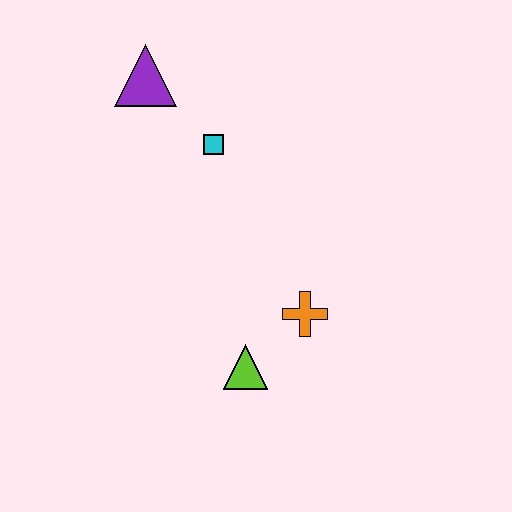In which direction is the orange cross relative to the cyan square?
The orange cross is below the cyan square.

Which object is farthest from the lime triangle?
The purple triangle is farthest from the lime triangle.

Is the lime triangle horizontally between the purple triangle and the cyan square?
No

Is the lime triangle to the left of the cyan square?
No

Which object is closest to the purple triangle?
The cyan square is closest to the purple triangle.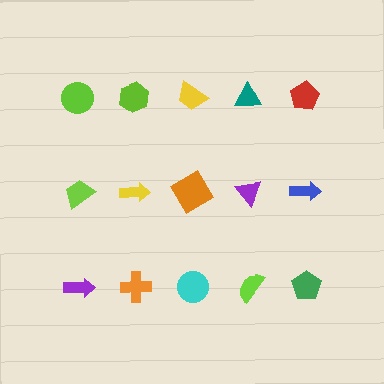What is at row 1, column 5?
A red pentagon.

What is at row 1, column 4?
A teal triangle.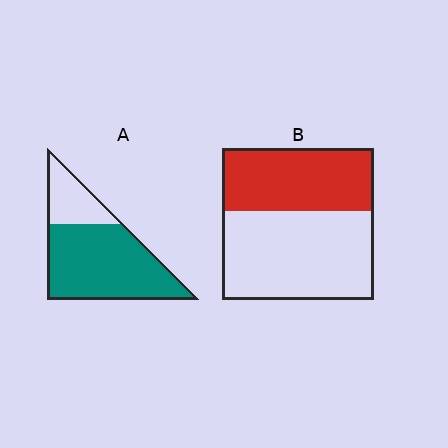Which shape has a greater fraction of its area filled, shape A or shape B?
Shape A.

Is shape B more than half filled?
No.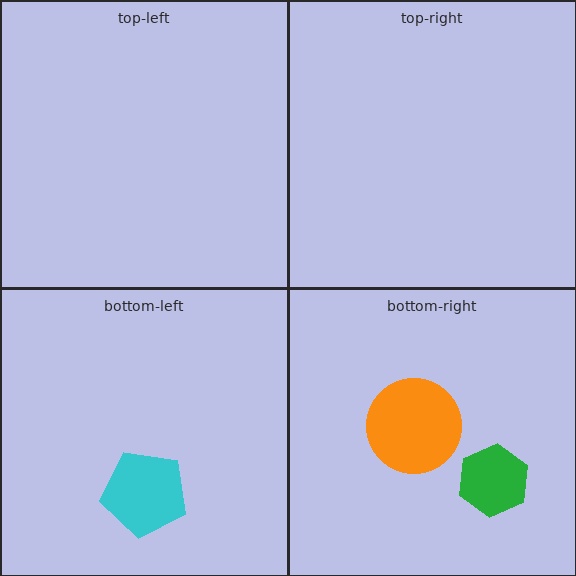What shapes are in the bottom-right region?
The green hexagon, the orange circle.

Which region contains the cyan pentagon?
The bottom-left region.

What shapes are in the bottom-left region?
The cyan pentagon.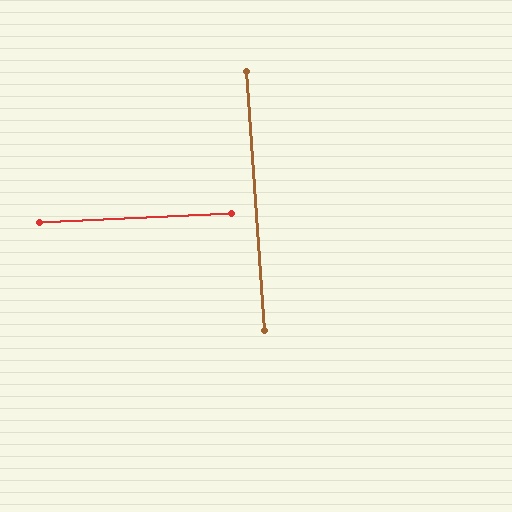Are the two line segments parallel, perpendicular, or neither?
Perpendicular — they meet at approximately 89°.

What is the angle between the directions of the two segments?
Approximately 89 degrees.